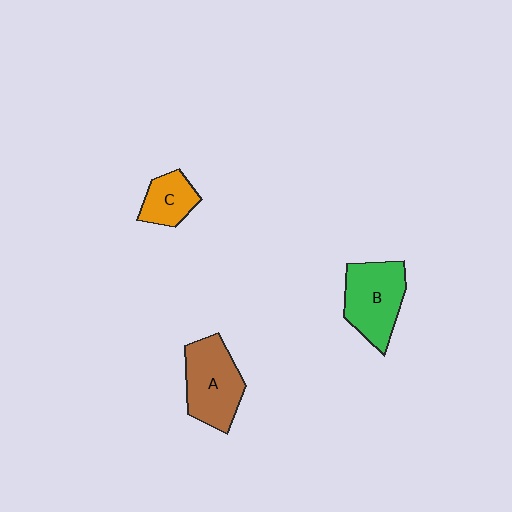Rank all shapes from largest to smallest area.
From largest to smallest: A (brown), B (green), C (orange).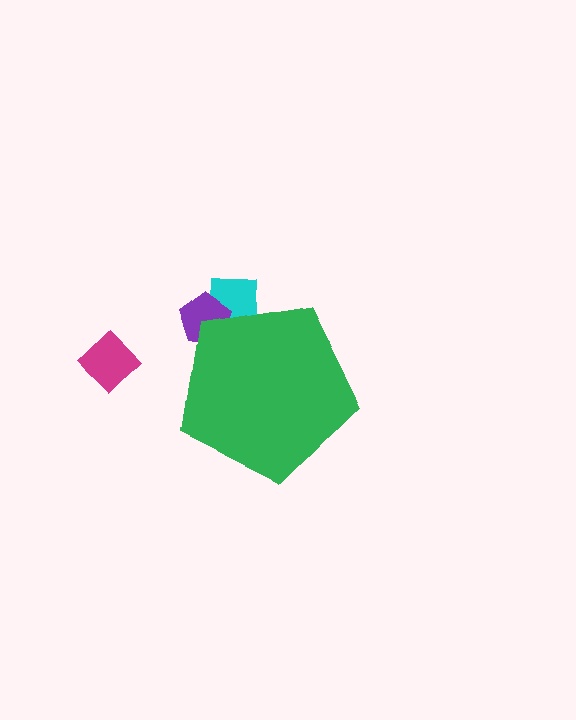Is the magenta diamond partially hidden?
No, the magenta diamond is fully visible.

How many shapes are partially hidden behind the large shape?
2 shapes are partially hidden.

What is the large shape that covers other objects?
A green pentagon.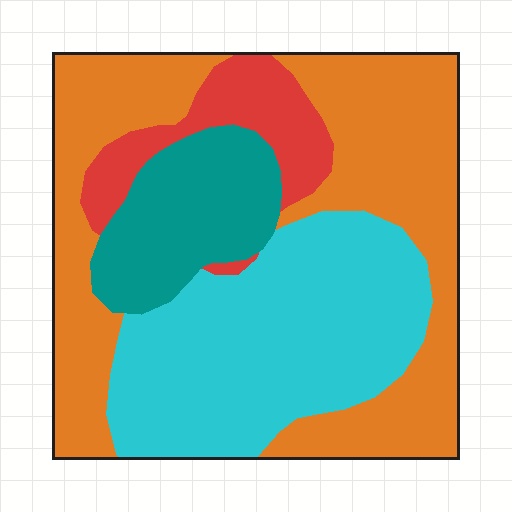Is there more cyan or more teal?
Cyan.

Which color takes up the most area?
Orange, at roughly 40%.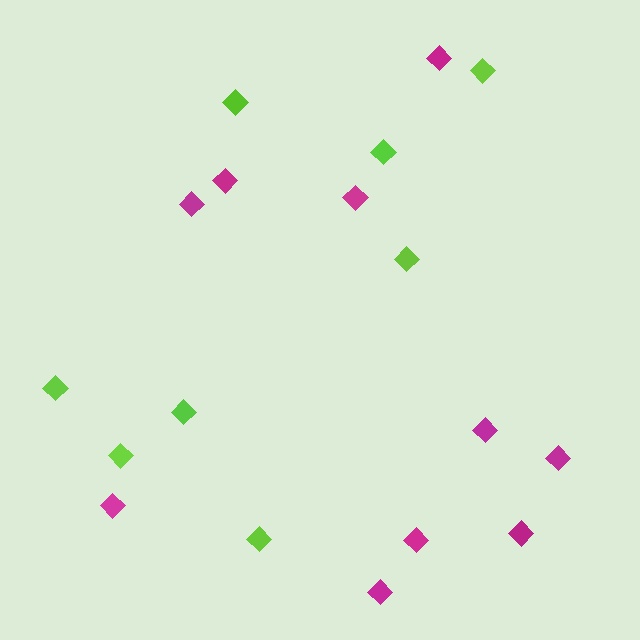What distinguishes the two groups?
There are 2 groups: one group of magenta diamonds (10) and one group of lime diamonds (8).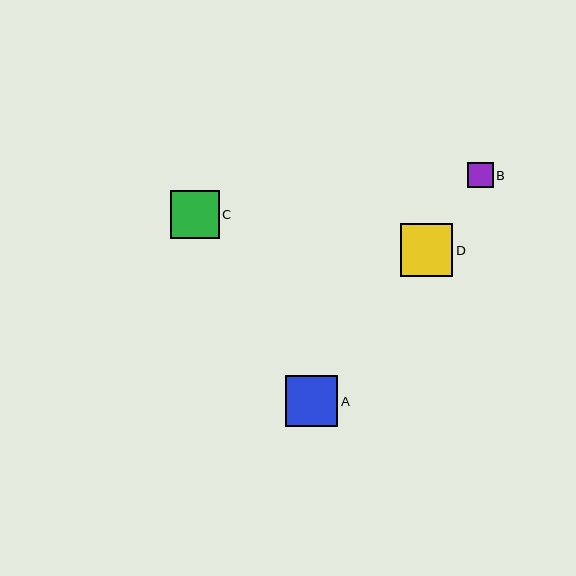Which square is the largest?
Square D is the largest with a size of approximately 53 pixels.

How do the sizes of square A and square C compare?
Square A and square C are approximately the same size.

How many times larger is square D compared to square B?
Square D is approximately 2.1 times the size of square B.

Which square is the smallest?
Square B is the smallest with a size of approximately 25 pixels.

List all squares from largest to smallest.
From largest to smallest: D, A, C, B.